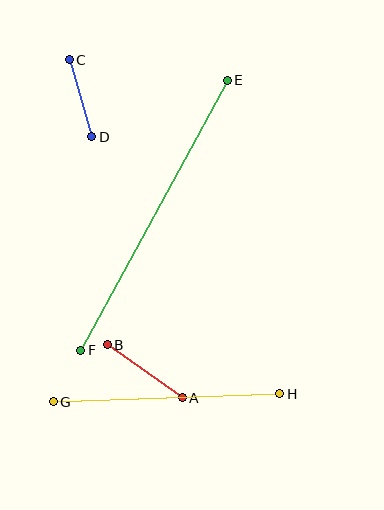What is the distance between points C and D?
The distance is approximately 80 pixels.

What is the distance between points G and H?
The distance is approximately 227 pixels.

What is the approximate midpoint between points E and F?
The midpoint is at approximately (154, 215) pixels.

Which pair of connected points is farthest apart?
Points E and F are farthest apart.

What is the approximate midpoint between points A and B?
The midpoint is at approximately (145, 371) pixels.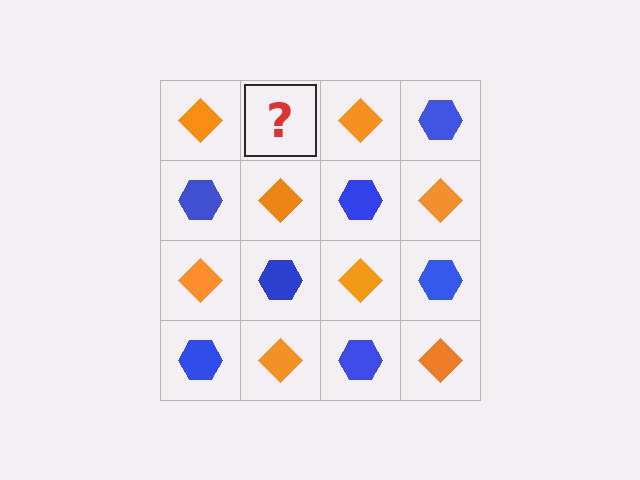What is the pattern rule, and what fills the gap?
The rule is that it alternates orange diamond and blue hexagon in a checkerboard pattern. The gap should be filled with a blue hexagon.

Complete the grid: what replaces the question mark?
The question mark should be replaced with a blue hexagon.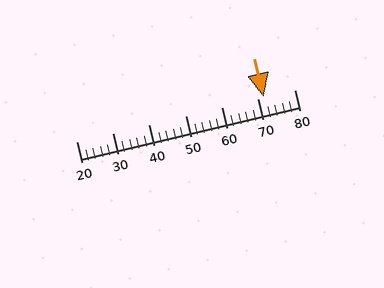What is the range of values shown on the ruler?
The ruler shows values from 20 to 80.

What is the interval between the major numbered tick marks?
The major tick marks are spaced 10 units apart.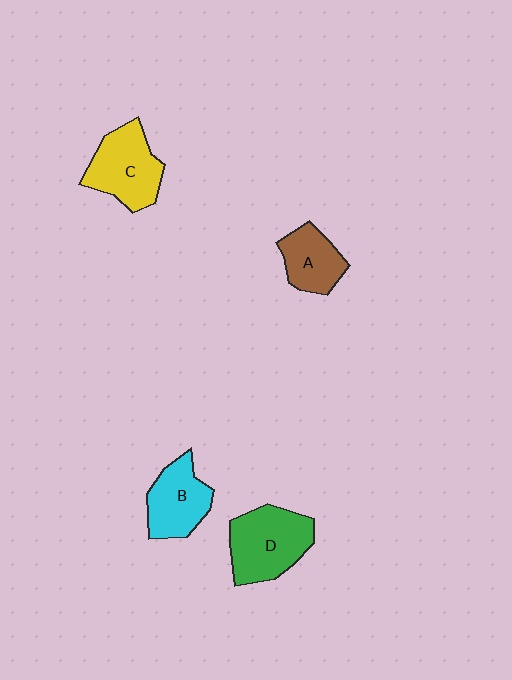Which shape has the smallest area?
Shape A (brown).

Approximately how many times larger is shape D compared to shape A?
Approximately 1.6 times.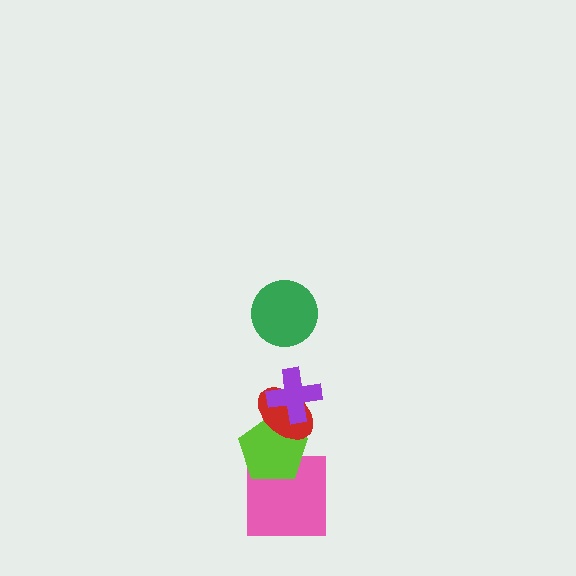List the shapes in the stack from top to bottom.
From top to bottom: the green circle, the purple cross, the red ellipse, the lime pentagon, the pink square.